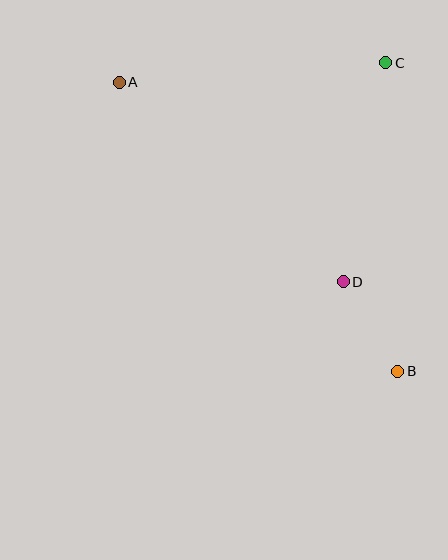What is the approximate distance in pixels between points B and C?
The distance between B and C is approximately 309 pixels.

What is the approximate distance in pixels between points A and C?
The distance between A and C is approximately 267 pixels.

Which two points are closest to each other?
Points B and D are closest to each other.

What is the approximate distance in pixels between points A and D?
The distance between A and D is approximately 300 pixels.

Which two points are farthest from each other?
Points A and B are farthest from each other.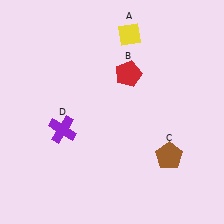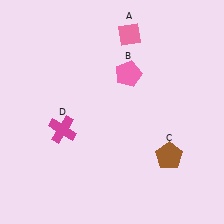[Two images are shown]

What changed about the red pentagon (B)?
In Image 1, B is red. In Image 2, it changed to pink.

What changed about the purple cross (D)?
In Image 1, D is purple. In Image 2, it changed to magenta.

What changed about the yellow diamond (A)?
In Image 1, A is yellow. In Image 2, it changed to pink.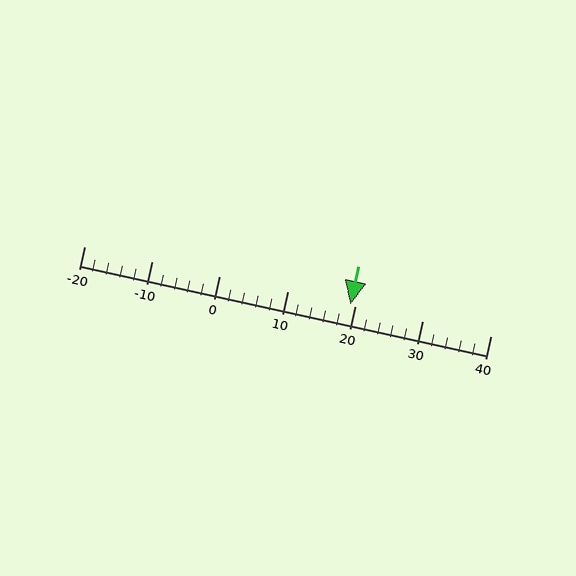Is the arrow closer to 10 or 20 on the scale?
The arrow is closer to 20.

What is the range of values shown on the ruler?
The ruler shows values from -20 to 40.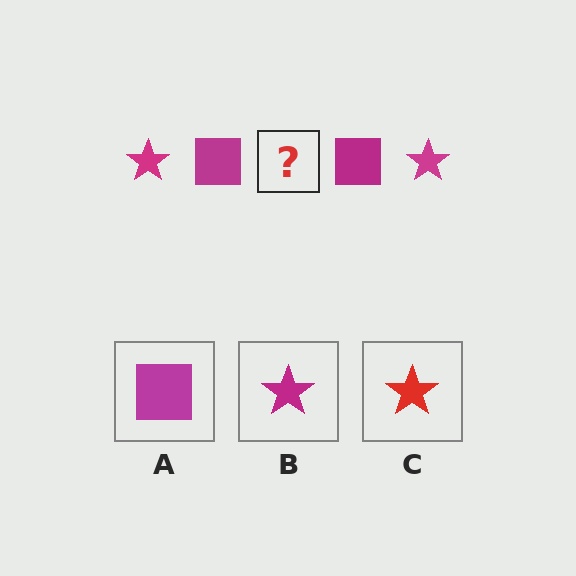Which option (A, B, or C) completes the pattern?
B.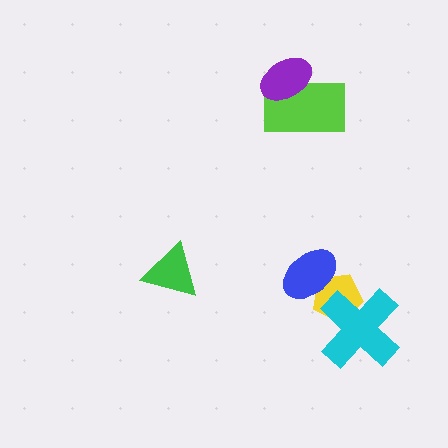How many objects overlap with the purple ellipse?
1 object overlaps with the purple ellipse.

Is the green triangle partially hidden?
No, no other shape covers it.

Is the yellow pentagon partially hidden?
Yes, it is partially covered by another shape.